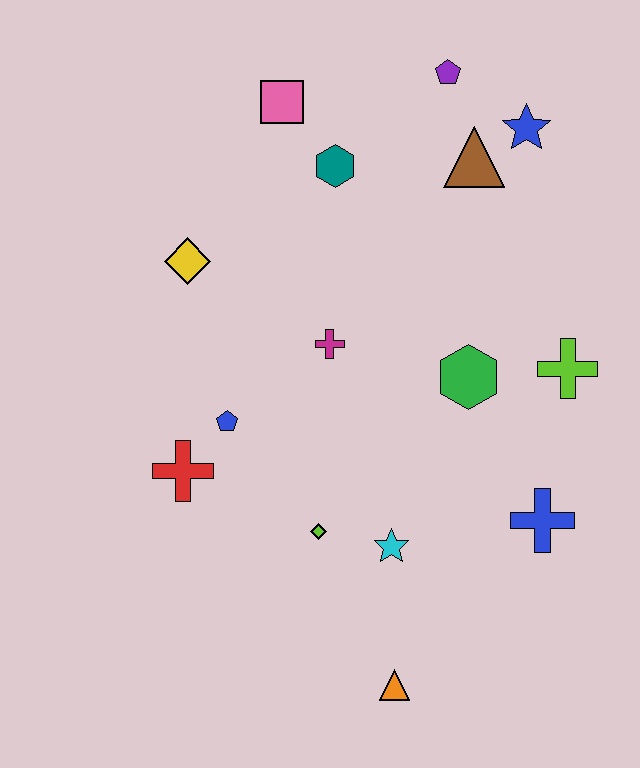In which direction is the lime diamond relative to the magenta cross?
The lime diamond is below the magenta cross.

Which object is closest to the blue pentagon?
The red cross is closest to the blue pentagon.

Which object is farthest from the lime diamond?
The purple pentagon is farthest from the lime diamond.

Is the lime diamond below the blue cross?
Yes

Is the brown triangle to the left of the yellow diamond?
No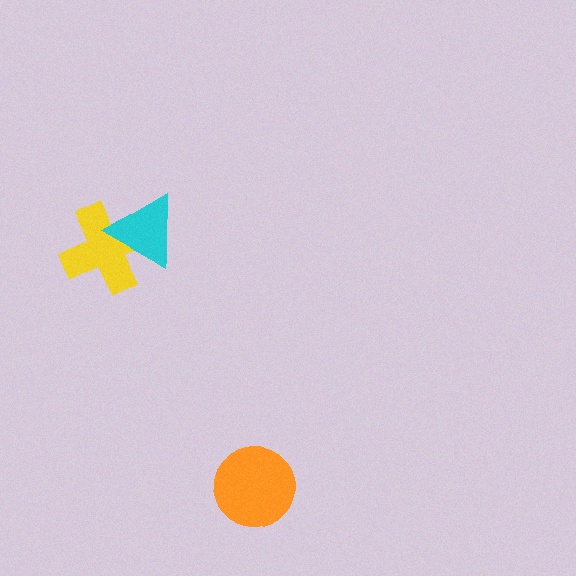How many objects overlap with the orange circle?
0 objects overlap with the orange circle.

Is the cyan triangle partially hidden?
No, no other shape covers it.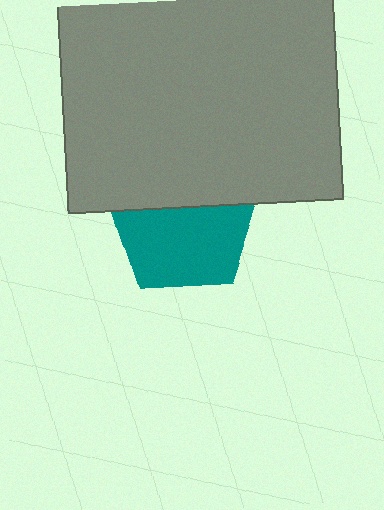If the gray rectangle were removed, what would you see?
You would see the complete teal pentagon.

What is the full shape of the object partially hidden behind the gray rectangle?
The partially hidden object is a teal pentagon.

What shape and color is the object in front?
The object in front is a gray rectangle.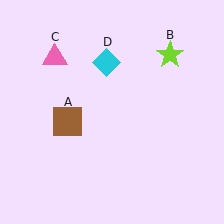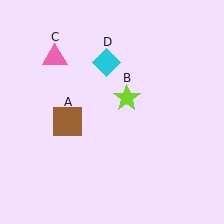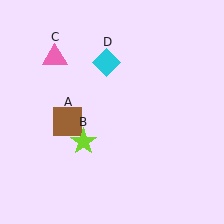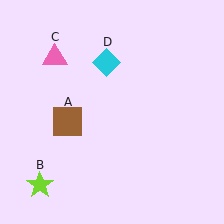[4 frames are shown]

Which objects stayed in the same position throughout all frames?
Brown square (object A) and pink triangle (object C) and cyan diamond (object D) remained stationary.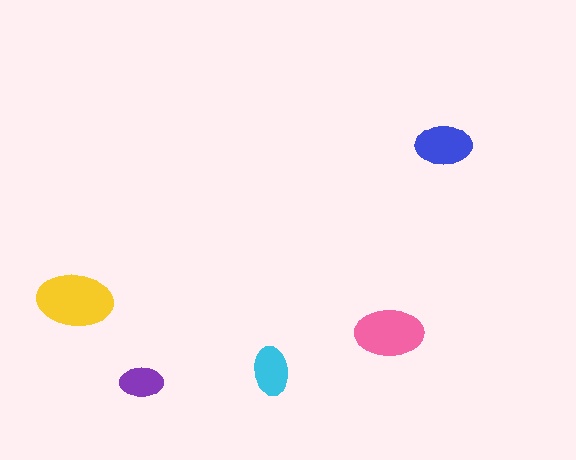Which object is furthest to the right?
The blue ellipse is rightmost.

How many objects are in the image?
There are 5 objects in the image.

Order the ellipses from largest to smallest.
the yellow one, the pink one, the blue one, the cyan one, the purple one.